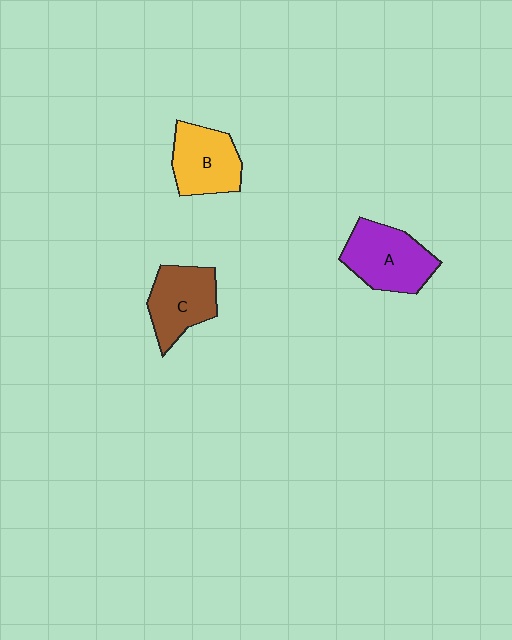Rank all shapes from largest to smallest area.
From largest to smallest: A (purple), C (brown), B (yellow).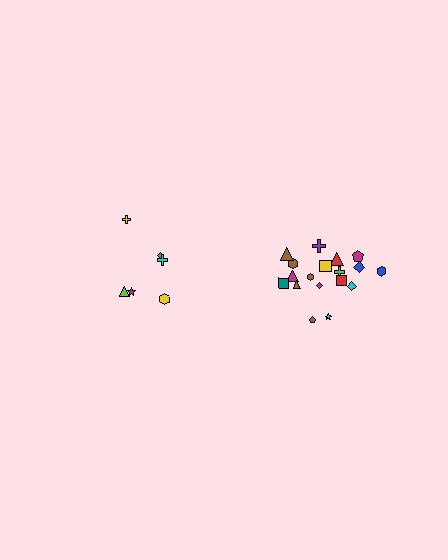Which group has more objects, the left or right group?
The right group.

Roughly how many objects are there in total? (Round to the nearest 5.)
Roughly 25 objects in total.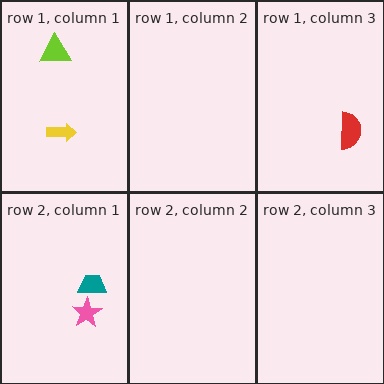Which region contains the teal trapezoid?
The row 2, column 1 region.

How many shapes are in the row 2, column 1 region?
2.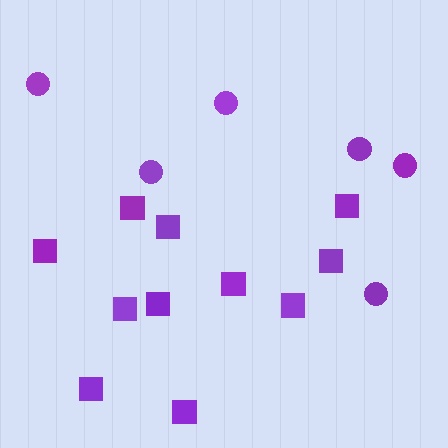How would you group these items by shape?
There are 2 groups: one group of circles (6) and one group of squares (11).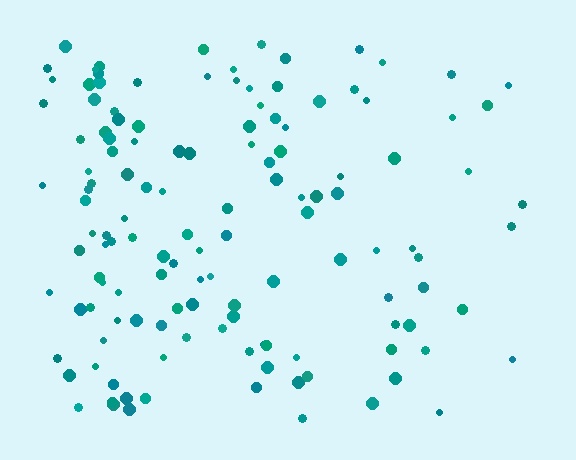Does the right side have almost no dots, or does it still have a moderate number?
Still a moderate number, just noticeably fewer than the left.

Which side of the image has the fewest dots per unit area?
The right.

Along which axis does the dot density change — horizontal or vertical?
Horizontal.